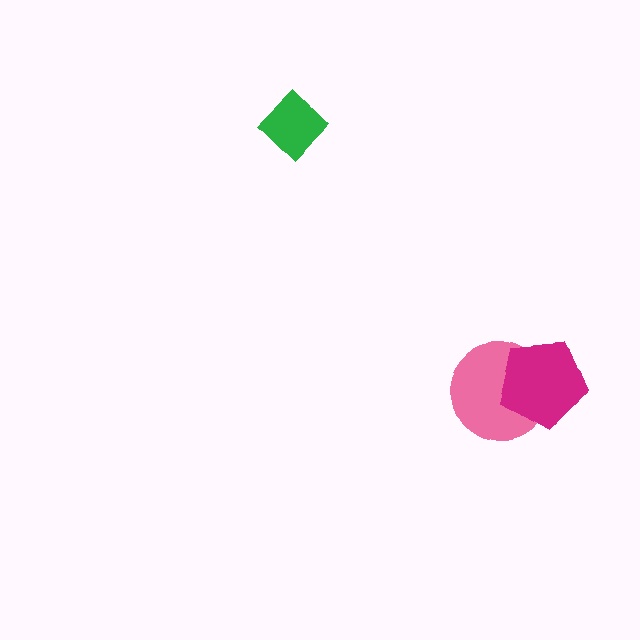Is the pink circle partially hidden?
Yes, it is partially covered by another shape.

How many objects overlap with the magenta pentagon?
1 object overlaps with the magenta pentagon.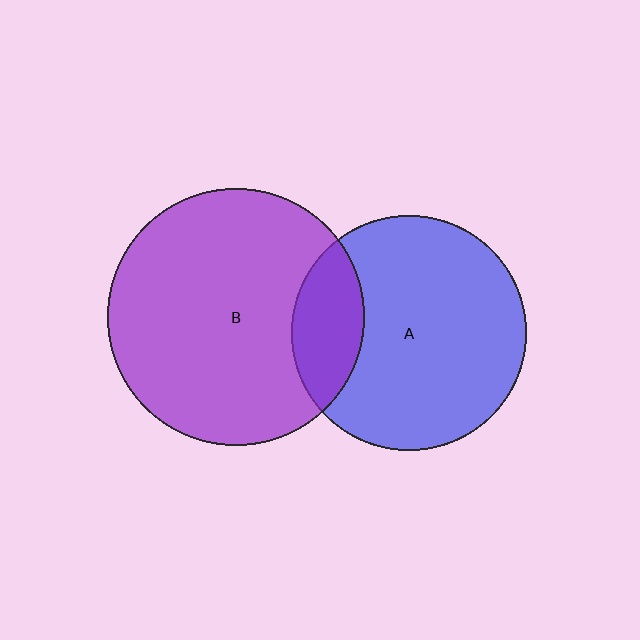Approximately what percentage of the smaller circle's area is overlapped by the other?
Approximately 20%.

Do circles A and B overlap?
Yes.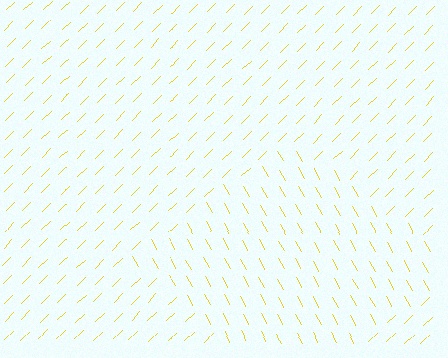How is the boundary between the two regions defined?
The boundary is defined purely by a change in line orientation (approximately 74 degrees difference). All lines are the same color and thickness.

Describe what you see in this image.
The image is filled with small yellow line segments. A diamond region in the image has lines oriented differently from the surrounding lines, creating a visible texture boundary.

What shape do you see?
I see a diamond.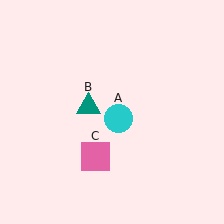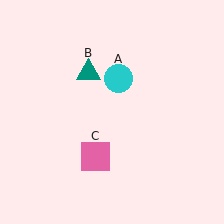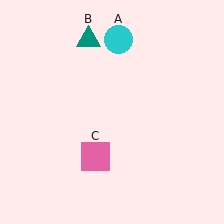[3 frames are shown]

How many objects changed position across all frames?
2 objects changed position: cyan circle (object A), teal triangle (object B).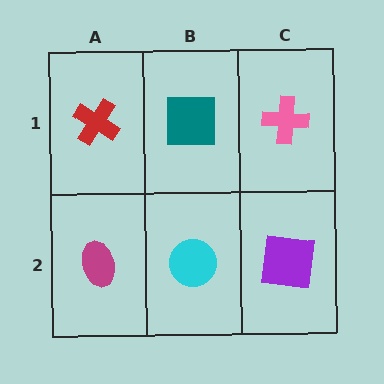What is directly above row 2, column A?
A red cross.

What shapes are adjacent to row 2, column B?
A teal square (row 1, column B), a magenta ellipse (row 2, column A), a purple square (row 2, column C).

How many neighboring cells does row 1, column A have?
2.